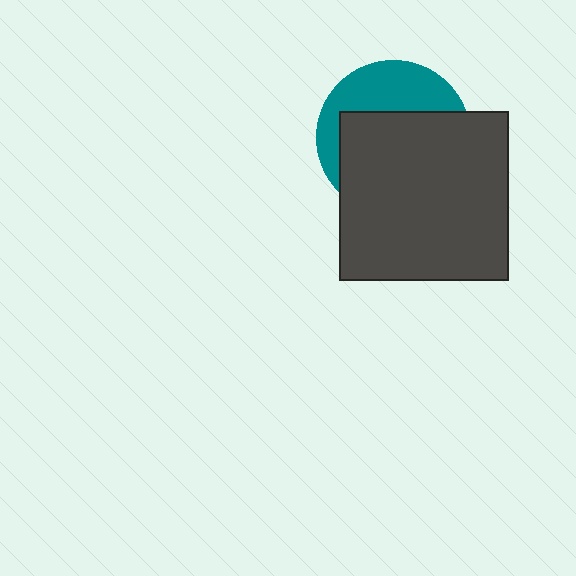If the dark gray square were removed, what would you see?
You would see the complete teal circle.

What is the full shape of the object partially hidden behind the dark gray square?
The partially hidden object is a teal circle.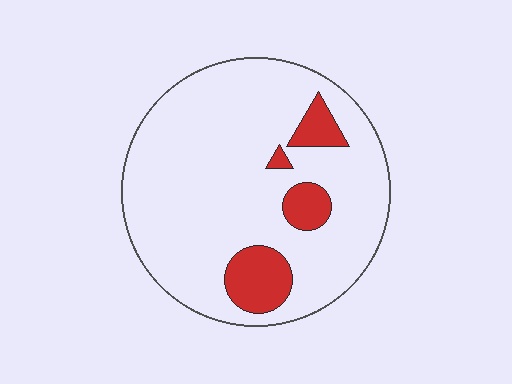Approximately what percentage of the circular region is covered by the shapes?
Approximately 15%.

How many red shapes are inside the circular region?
4.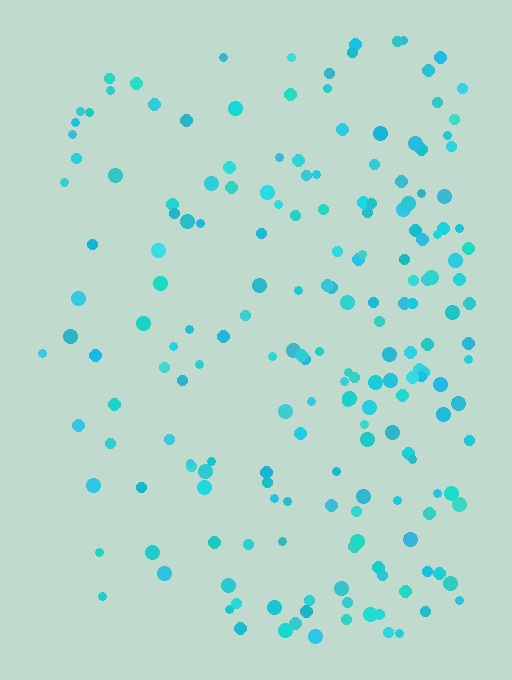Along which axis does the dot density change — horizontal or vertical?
Horizontal.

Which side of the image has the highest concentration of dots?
The right.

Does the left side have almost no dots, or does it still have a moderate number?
Still a moderate number, just noticeably fewer than the right.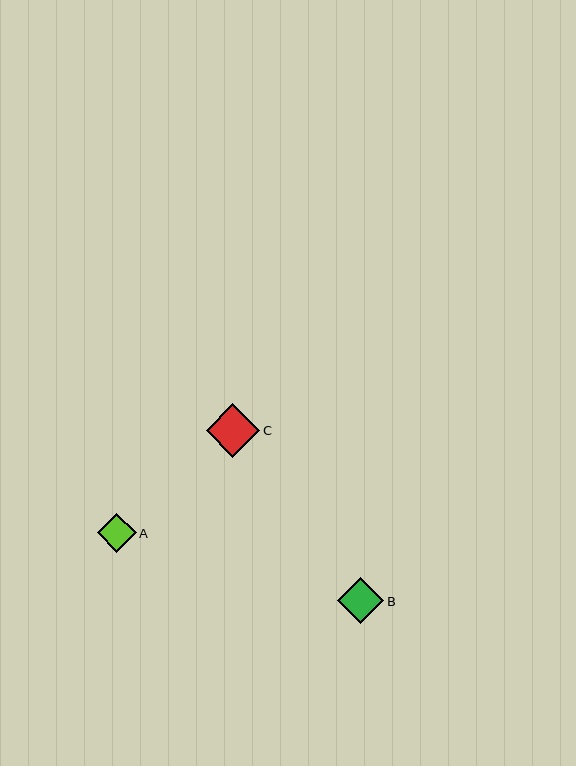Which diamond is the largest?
Diamond C is the largest with a size of approximately 53 pixels.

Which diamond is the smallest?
Diamond A is the smallest with a size of approximately 39 pixels.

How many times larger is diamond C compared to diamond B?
Diamond C is approximately 1.2 times the size of diamond B.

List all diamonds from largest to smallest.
From largest to smallest: C, B, A.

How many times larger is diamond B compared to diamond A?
Diamond B is approximately 1.2 times the size of diamond A.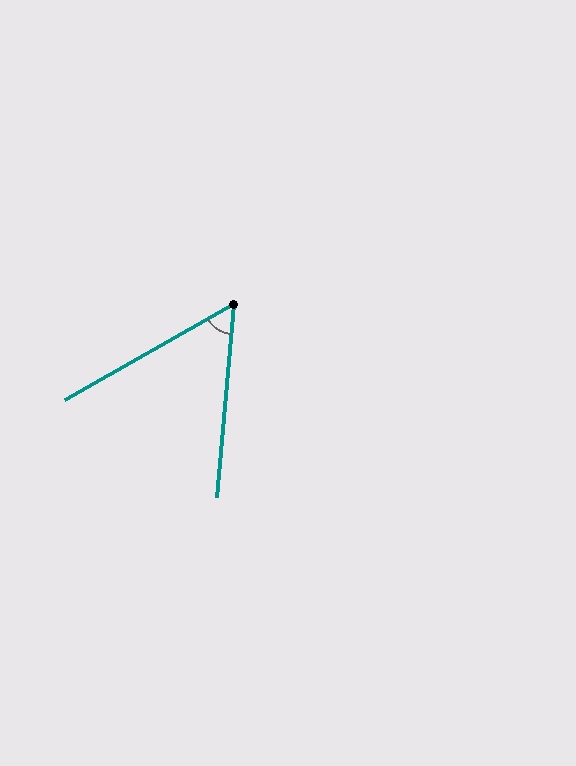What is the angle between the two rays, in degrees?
Approximately 56 degrees.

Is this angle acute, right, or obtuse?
It is acute.